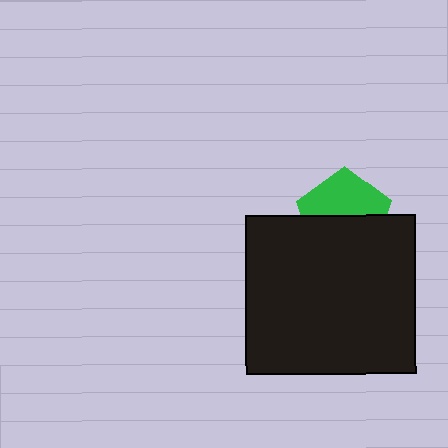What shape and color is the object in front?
The object in front is a black rectangle.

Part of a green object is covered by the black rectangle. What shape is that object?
It is a pentagon.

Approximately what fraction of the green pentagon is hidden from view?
Roughly 51% of the green pentagon is hidden behind the black rectangle.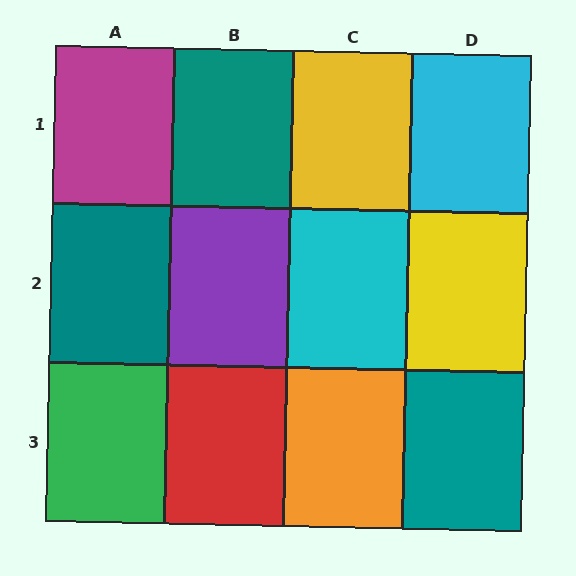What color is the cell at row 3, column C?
Orange.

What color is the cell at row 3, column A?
Green.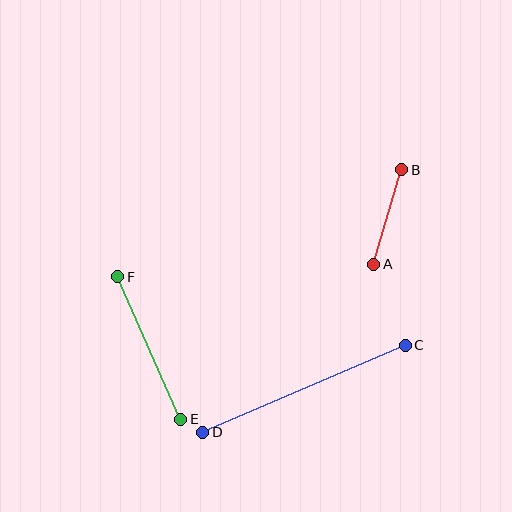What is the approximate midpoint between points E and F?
The midpoint is at approximately (149, 348) pixels.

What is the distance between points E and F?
The distance is approximately 156 pixels.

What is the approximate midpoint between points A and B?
The midpoint is at approximately (388, 217) pixels.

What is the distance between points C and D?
The distance is approximately 221 pixels.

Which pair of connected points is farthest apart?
Points C and D are farthest apart.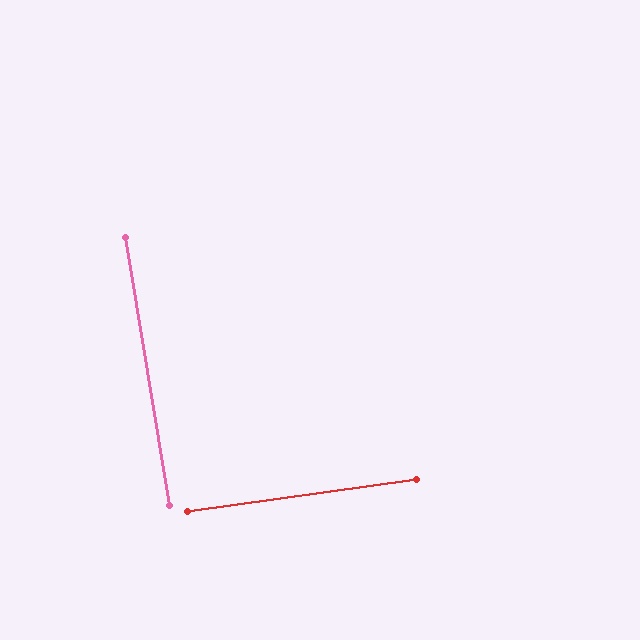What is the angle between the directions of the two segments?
Approximately 89 degrees.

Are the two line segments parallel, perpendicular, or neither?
Perpendicular — they meet at approximately 89°.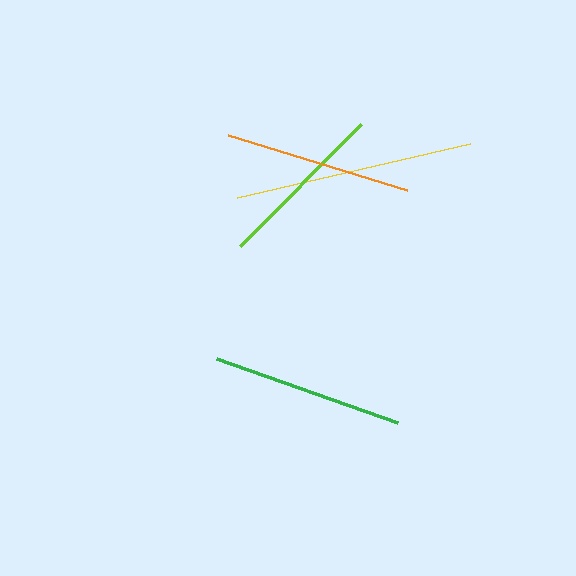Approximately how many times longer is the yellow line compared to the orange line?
The yellow line is approximately 1.3 times the length of the orange line.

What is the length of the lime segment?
The lime segment is approximately 172 pixels long.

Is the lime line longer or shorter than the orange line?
The orange line is longer than the lime line.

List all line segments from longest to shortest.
From longest to shortest: yellow, green, orange, lime.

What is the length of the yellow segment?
The yellow segment is approximately 240 pixels long.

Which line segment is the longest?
The yellow line is the longest at approximately 240 pixels.